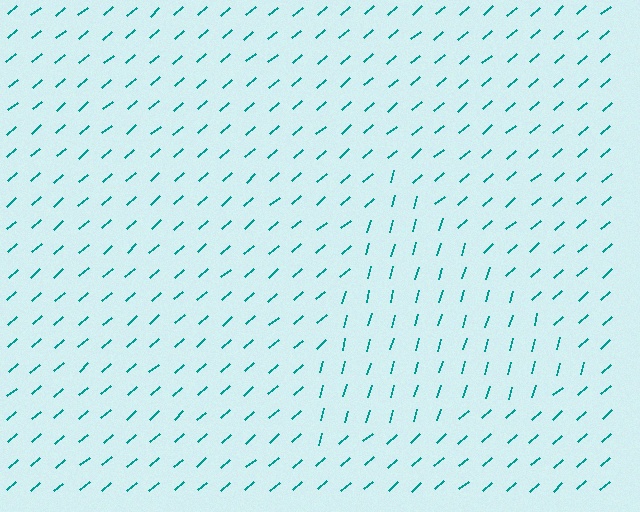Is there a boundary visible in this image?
Yes, there is a texture boundary formed by a change in line orientation.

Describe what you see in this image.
The image is filled with small teal line segments. A triangle region in the image has lines oriented differently from the surrounding lines, creating a visible texture boundary.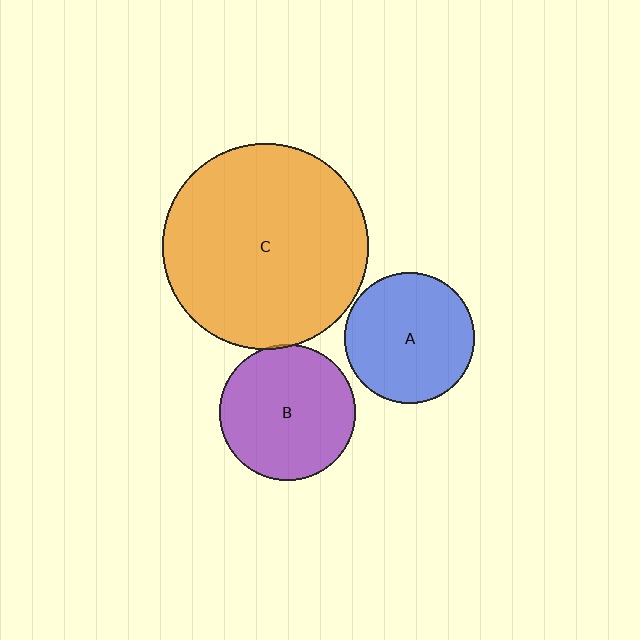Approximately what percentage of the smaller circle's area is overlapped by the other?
Approximately 5%.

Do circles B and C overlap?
Yes.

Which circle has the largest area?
Circle C (orange).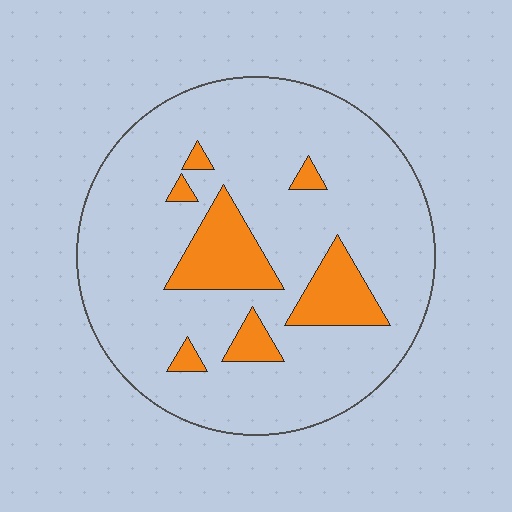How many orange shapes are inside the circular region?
7.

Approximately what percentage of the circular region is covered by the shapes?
Approximately 15%.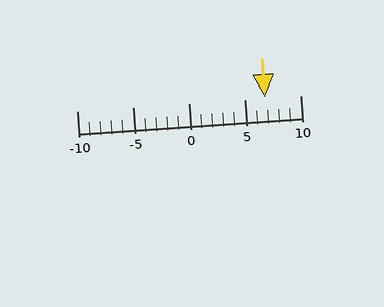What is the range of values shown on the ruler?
The ruler shows values from -10 to 10.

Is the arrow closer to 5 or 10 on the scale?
The arrow is closer to 5.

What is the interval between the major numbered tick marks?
The major tick marks are spaced 5 units apart.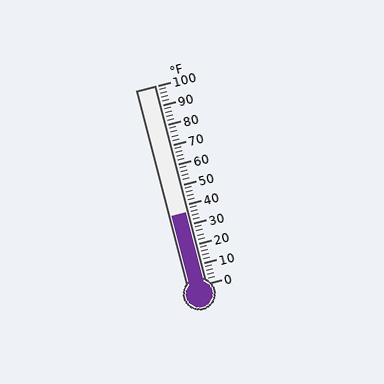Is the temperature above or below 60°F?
The temperature is below 60°F.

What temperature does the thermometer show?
The thermometer shows approximately 36°F.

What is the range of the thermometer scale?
The thermometer scale ranges from 0°F to 100°F.